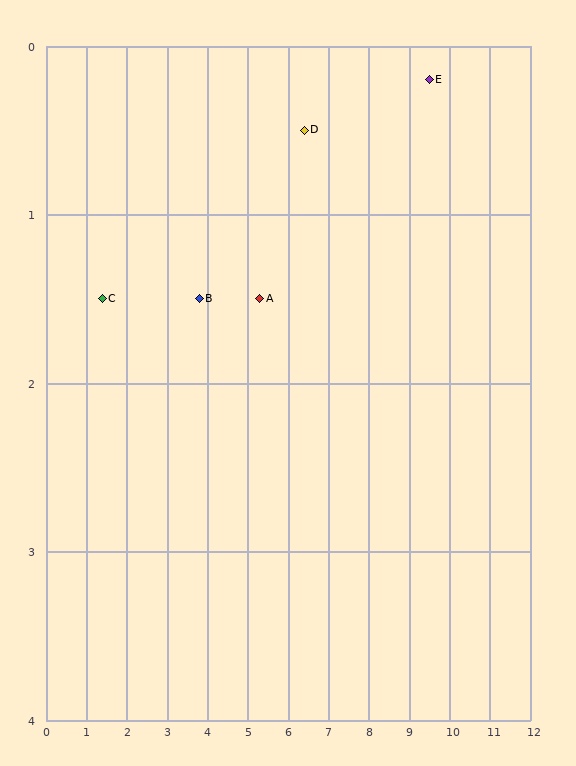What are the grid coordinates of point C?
Point C is at approximately (1.4, 1.5).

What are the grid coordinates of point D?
Point D is at approximately (6.4, 0.5).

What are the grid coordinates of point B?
Point B is at approximately (3.8, 1.5).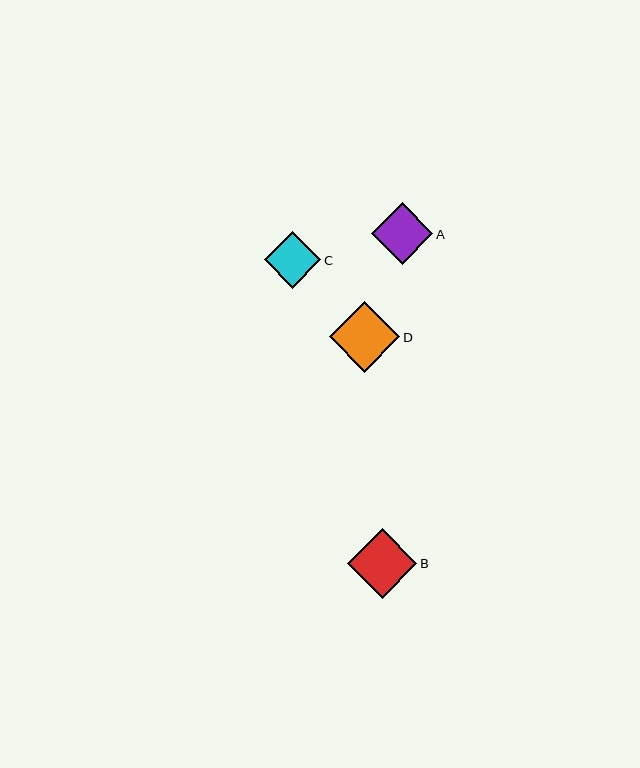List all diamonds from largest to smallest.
From largest to smallest: D, B, A, C.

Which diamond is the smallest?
Diamond C is the smallest with a size of approximately 57 pixels.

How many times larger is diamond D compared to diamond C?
Diamond D is approximately 1.2 times the size of diamond C.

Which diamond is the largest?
Diamond D is the largest with a size of approximately 71 pixels.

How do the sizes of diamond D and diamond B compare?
Diamond D and diamond B are approximately the same size.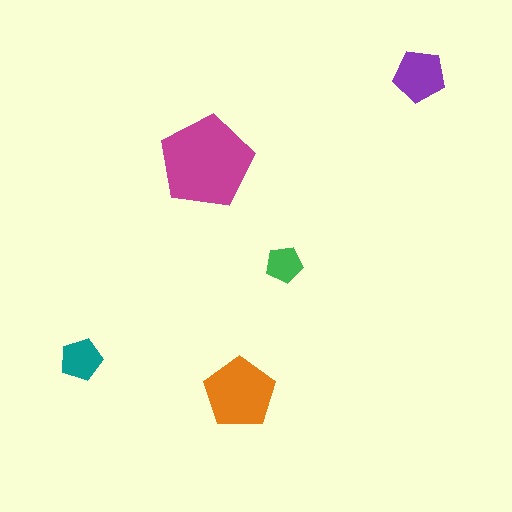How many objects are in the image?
There are 5 objects in the image.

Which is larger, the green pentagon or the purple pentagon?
The purple one.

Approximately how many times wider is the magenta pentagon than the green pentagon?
About 2.5 times wider.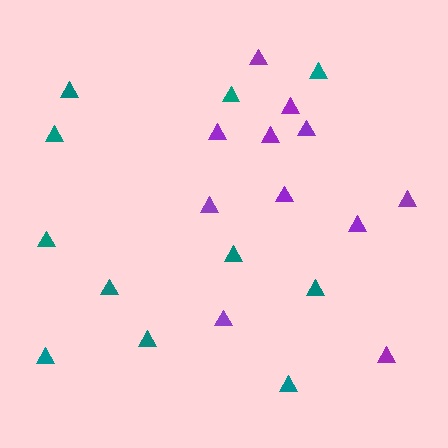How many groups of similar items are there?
There are 2 groups: one group of purple triangles (11) and one group of teal triangles (11).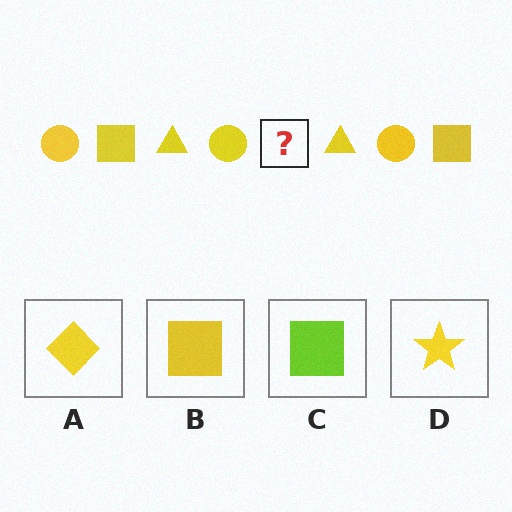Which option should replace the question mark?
Option B.